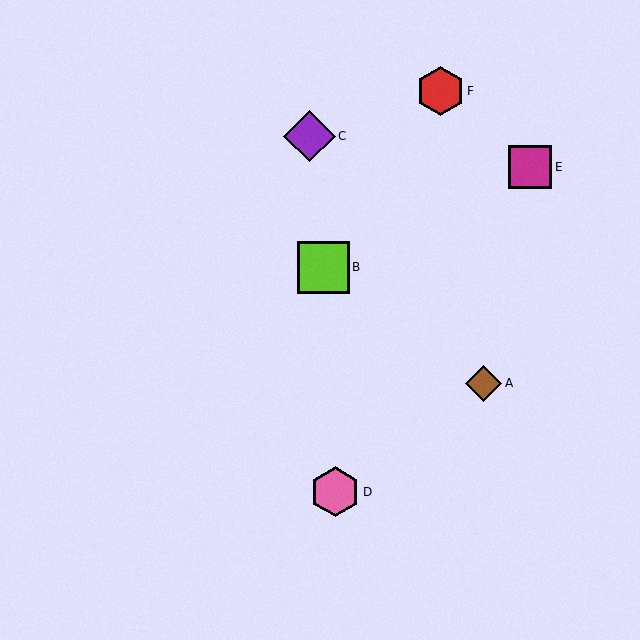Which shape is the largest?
The lime square (labeled B) is the largest.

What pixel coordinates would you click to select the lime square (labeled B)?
Click at (323, 267) to select the lime square B.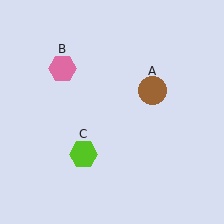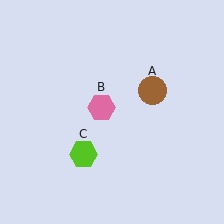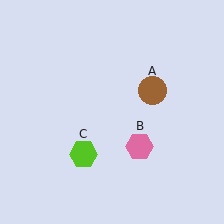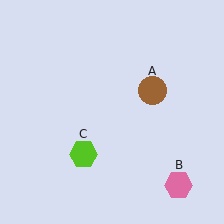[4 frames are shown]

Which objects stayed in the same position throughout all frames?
Brown circle (object A) and lime hexagon (object C) remained stationary.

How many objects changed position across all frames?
1 object changed position: pink hexagon (object B).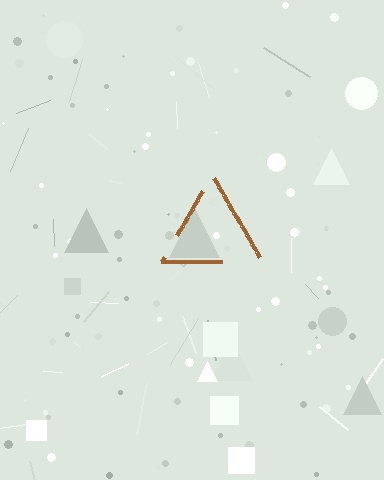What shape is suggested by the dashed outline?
The dashed outline suggests a triangle.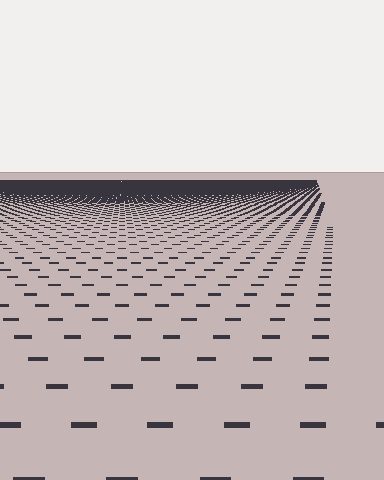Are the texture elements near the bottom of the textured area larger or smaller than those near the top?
Larger. Near the bottom, elements are closer to the viewer and appear at a bigger on-screen size.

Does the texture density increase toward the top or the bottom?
Density increases toward the top.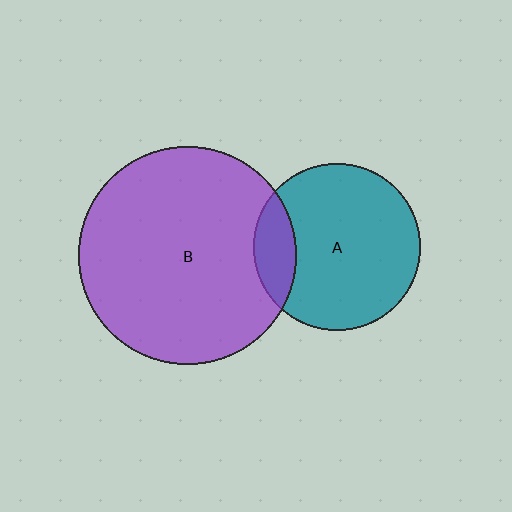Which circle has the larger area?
Circle B (purple).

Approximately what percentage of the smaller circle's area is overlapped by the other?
Approximately 15%.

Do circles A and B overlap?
Yes.